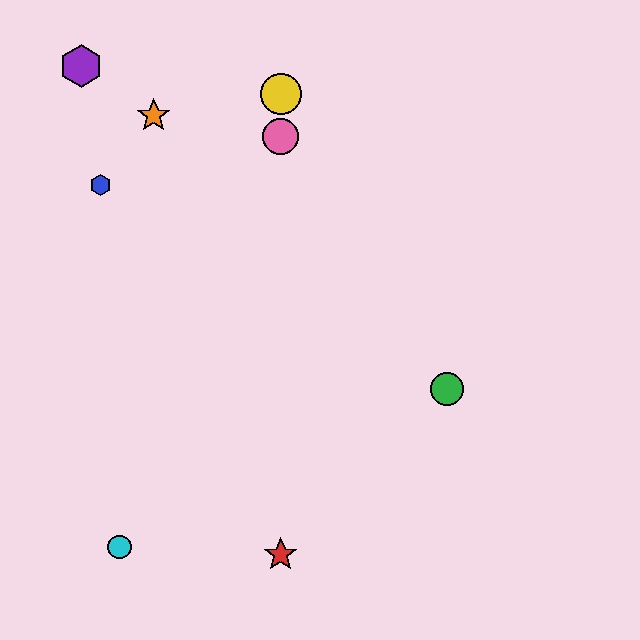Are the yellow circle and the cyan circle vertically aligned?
No, the yellow circle is at x≈281 and the cyan circle is at x≈119.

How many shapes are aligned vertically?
3 shapes (the red star, the yellow circle, the pink circle) are aligned vertically.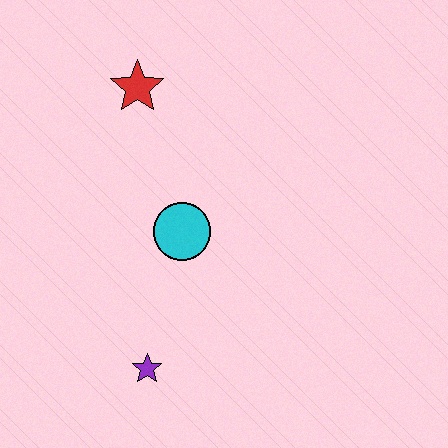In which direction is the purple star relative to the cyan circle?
The purple star is below the cyan circle.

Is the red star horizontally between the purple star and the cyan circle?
No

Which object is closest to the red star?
The cyan circle is closest to the red star.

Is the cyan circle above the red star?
No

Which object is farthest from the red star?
The purple star is farthest from the red star.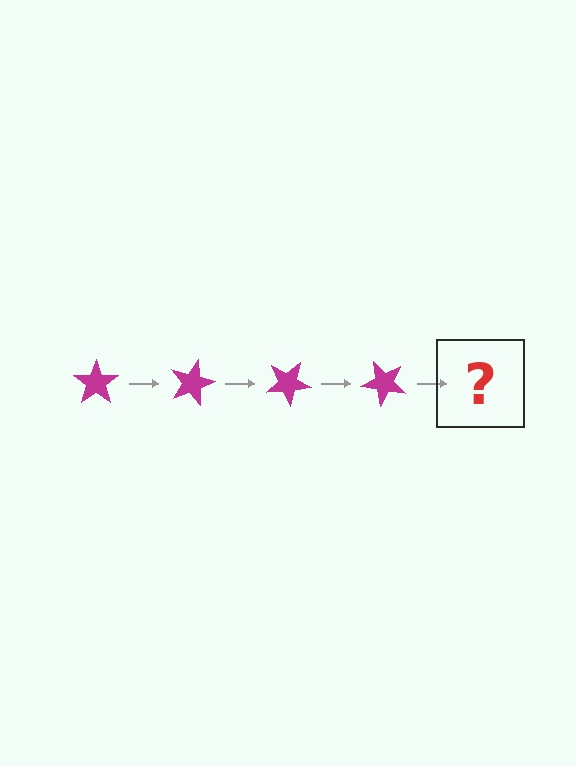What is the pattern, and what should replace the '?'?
The pattern is that the star rotates 15 degrees each step. The '?' should be a magenta star rotated 60 degrees.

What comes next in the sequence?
The next element should be a magenta star rotated 60 degrees.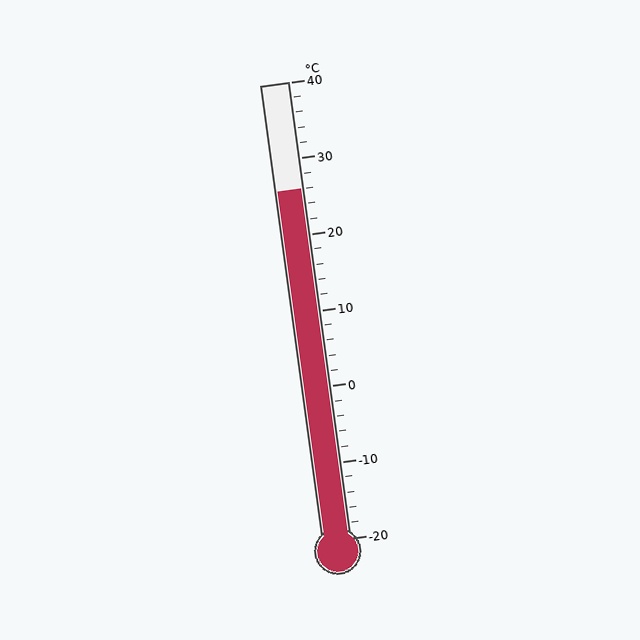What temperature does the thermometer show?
The thermometer shows approximately 26°C.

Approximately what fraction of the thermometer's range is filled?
The thermometer is filled to approximately 75% of its range.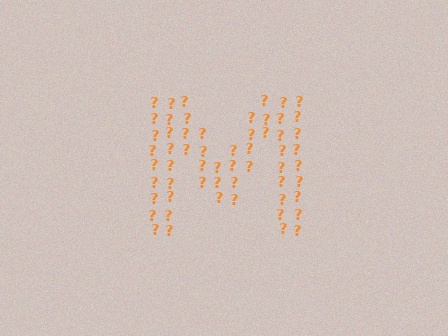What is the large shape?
The large shape is the letter M.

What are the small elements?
The small elements are question marks.